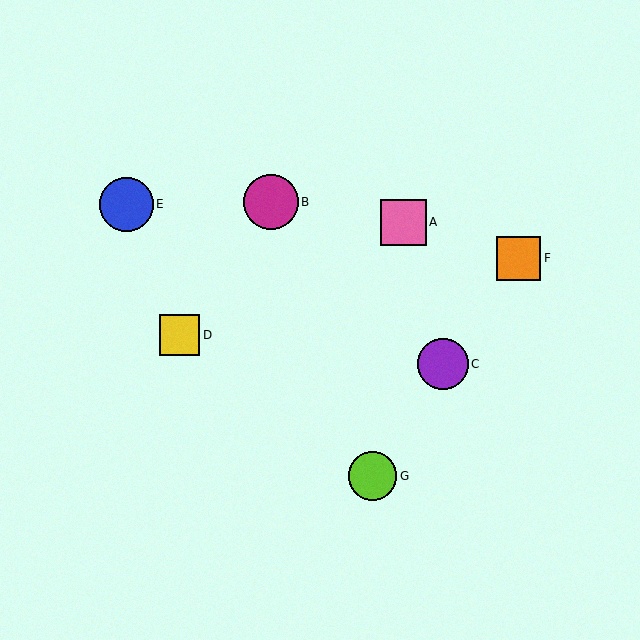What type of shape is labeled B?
Shape B is a magenta circle.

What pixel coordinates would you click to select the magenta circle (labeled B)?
Click at (271, 202) to select the magenta circle B.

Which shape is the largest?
The magenta circle (labeled B) is the largest.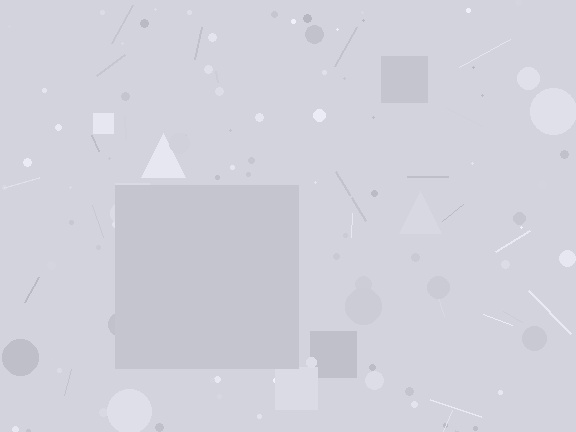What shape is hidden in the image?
A square is hidden in the image.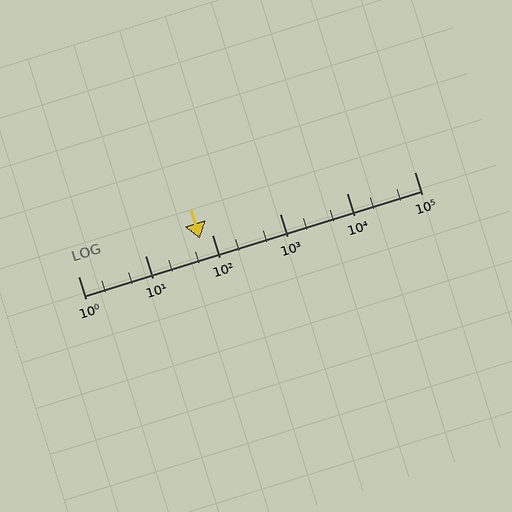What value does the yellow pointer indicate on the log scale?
The pointer indicates approximately 64.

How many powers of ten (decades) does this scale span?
The scale spans 5 decades, from 1 to 100000.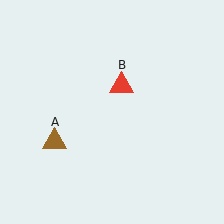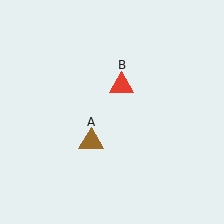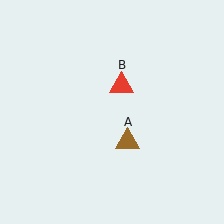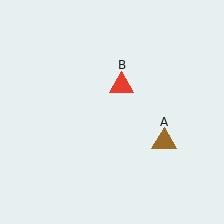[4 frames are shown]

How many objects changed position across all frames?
1 object changed position: brown triangle (object A).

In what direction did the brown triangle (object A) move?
The brown triangle (object A) moved right.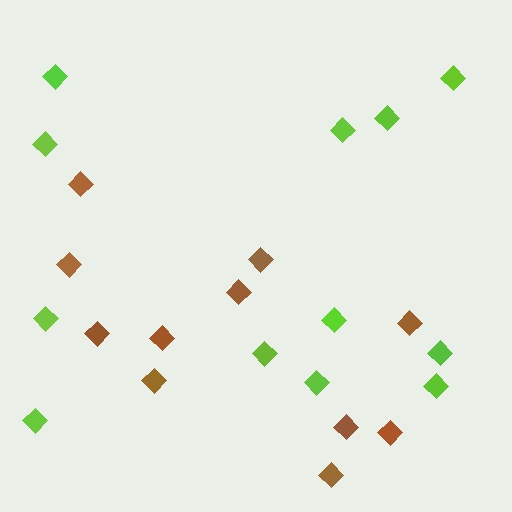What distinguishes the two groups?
There are 2 groups: one group of lime diamonds (12) and one group of brown diamonds (11).